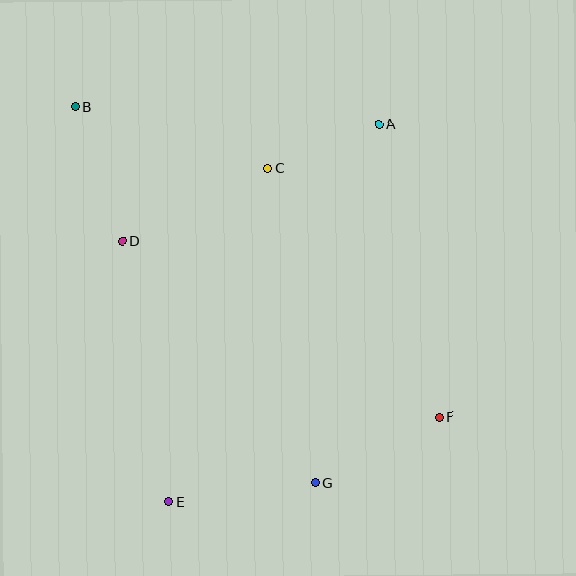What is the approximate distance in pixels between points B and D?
The distance between B and D is approximately 142 pixels.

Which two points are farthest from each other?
Points B and F are farthest from each other.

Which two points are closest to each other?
Points A and C are closest to each other.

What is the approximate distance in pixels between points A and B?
The distance between A and B is approximately 304 pixels.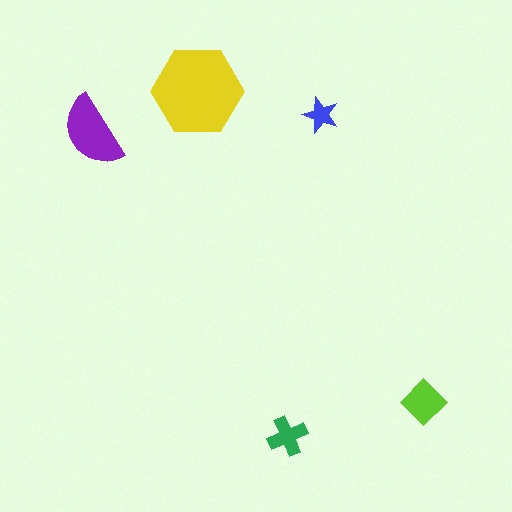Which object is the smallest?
The blue star.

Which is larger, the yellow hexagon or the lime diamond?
The yellow hexagon.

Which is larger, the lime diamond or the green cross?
The lime diamond.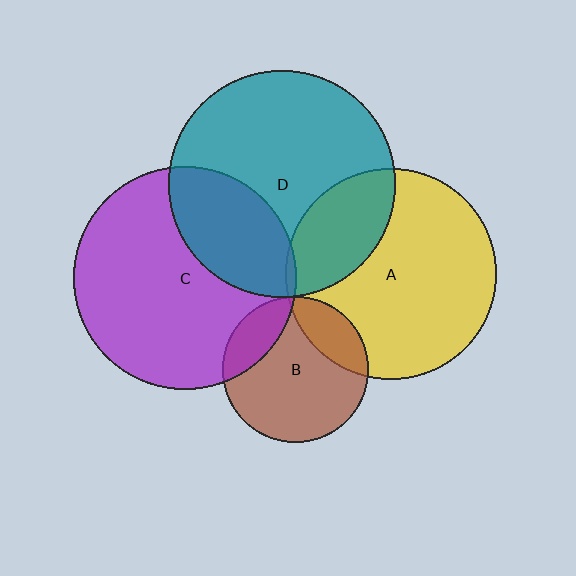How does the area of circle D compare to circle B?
Approximately 2.4 times.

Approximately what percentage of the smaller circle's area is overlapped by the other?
Approximately 25%.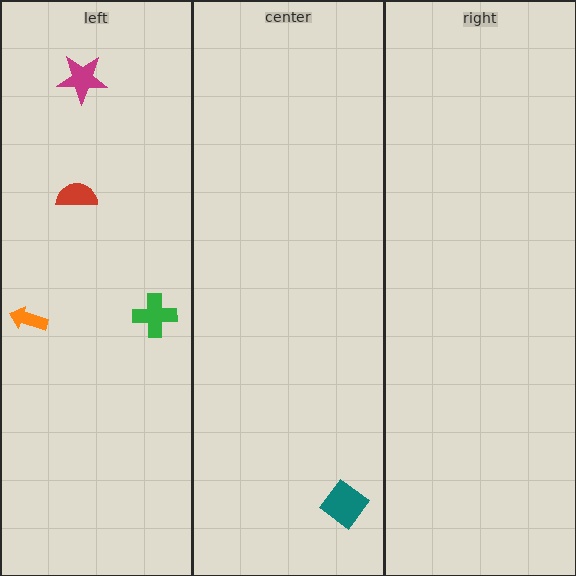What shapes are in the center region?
The teal diamond.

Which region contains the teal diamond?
The center region.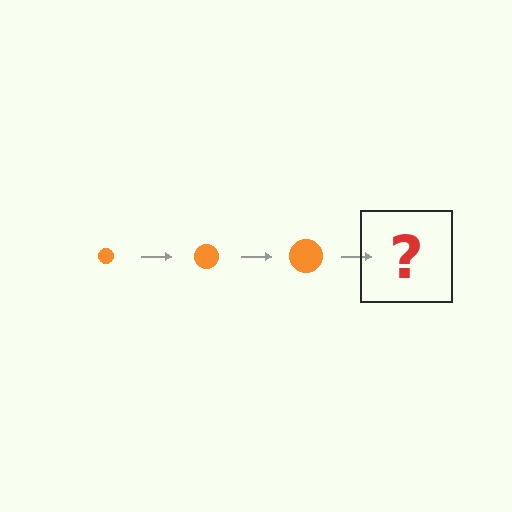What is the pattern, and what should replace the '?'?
The pattern is that the circle gets progressively larger each step. The '?' should be an orange circle, larger than the previous one.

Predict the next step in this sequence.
The next step is an orange circle, larger than the previous one.